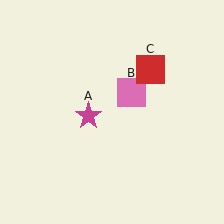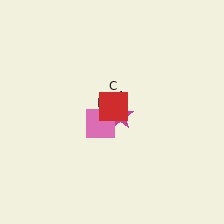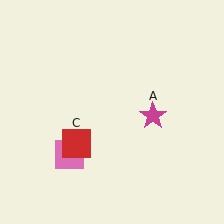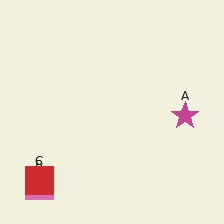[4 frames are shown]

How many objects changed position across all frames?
3 objects changed position: magenta star (object A), pink square (object B), red square (object C).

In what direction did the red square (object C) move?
The red square (object C) moved down and to the left.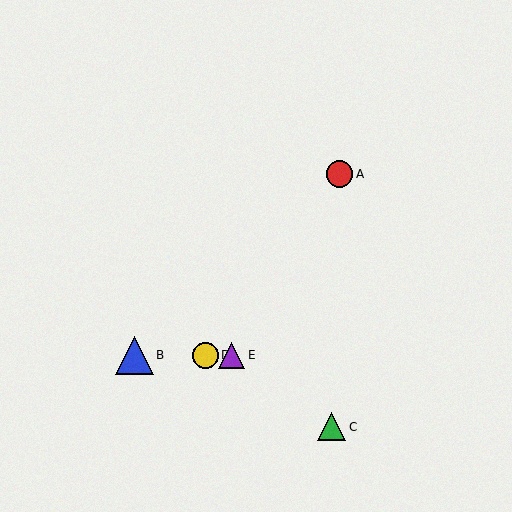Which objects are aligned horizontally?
Objects B, D, E are aligned horizontally.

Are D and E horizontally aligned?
Yes, both are at y≈355.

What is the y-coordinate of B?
Object B is at y≈355.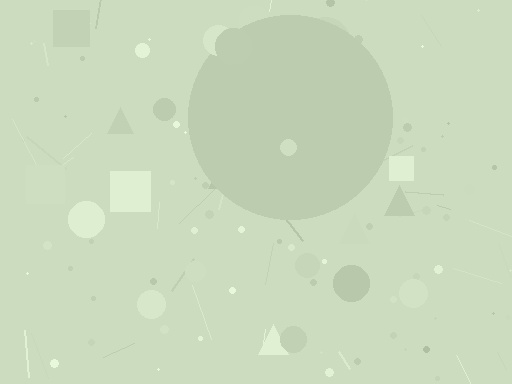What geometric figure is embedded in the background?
A circle is embedded in the background.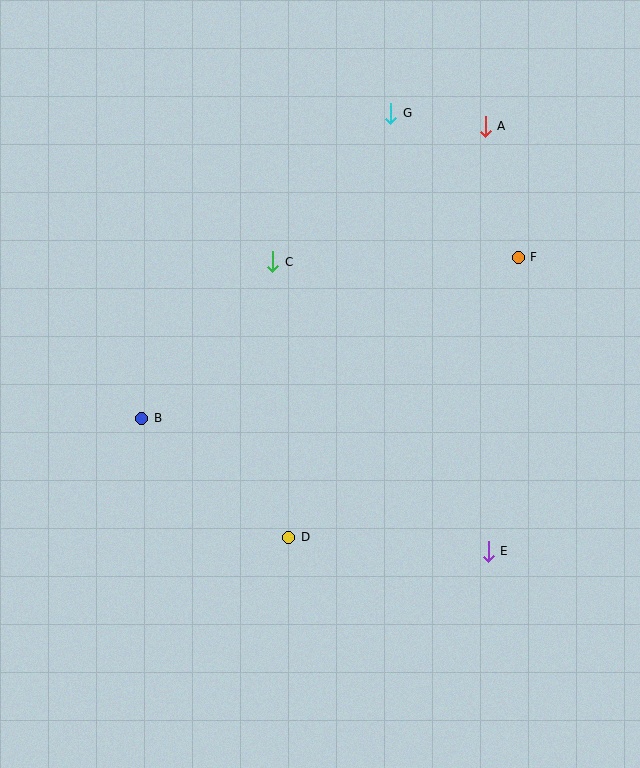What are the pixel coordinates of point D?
Point D is at (289, 537).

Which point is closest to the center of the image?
Point C at (273, 262) is closest to the center.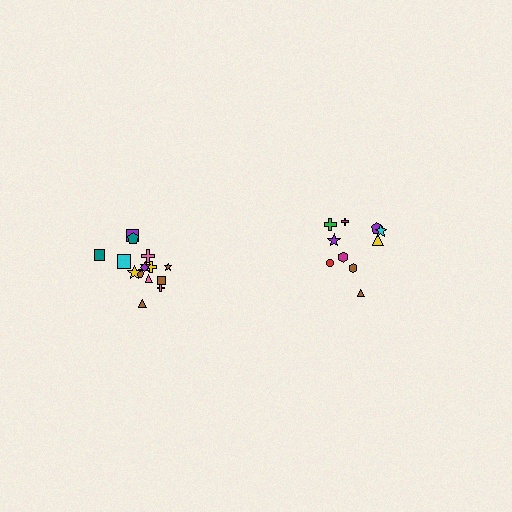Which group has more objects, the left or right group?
The left group.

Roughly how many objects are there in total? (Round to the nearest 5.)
Roughly 25 objects in total.